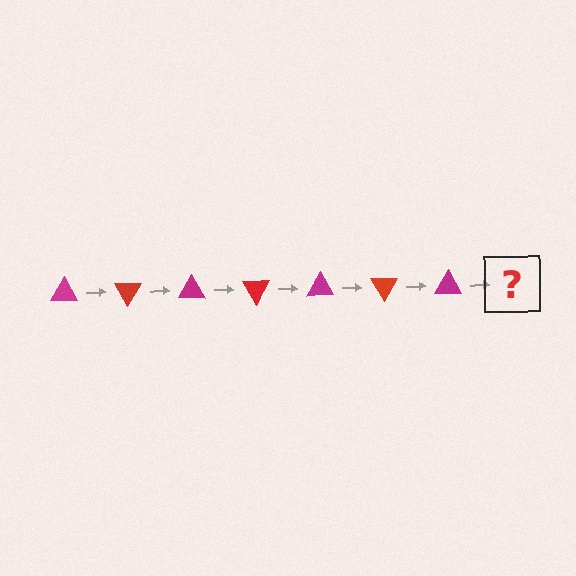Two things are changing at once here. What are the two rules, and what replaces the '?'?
The two rules are that it rotates 60 degrees each step and the color cycles through magenta and red. The '?' should be a red triangle, rotated 420 degrees from the start.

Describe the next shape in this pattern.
It should be a red triangle, rotated 420 degrees from the start.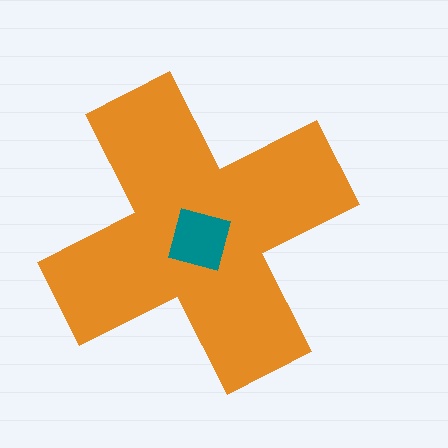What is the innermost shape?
The teal square.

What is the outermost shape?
The orange cross.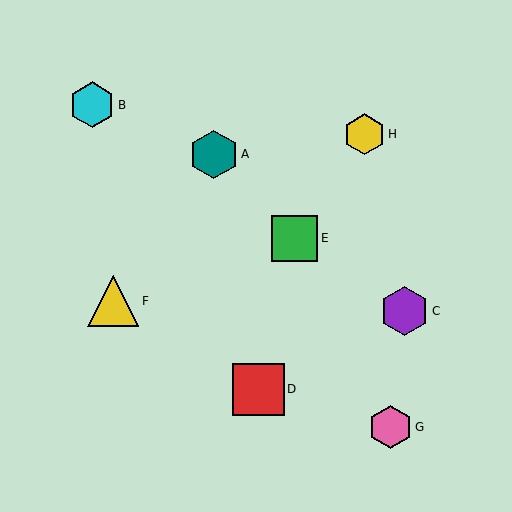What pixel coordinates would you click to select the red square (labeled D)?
Click at (258, 389) to select the red square D.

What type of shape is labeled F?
Shape F is a yellow triangle.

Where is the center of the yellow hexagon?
The center of the yellow hexagon is at (365, 134).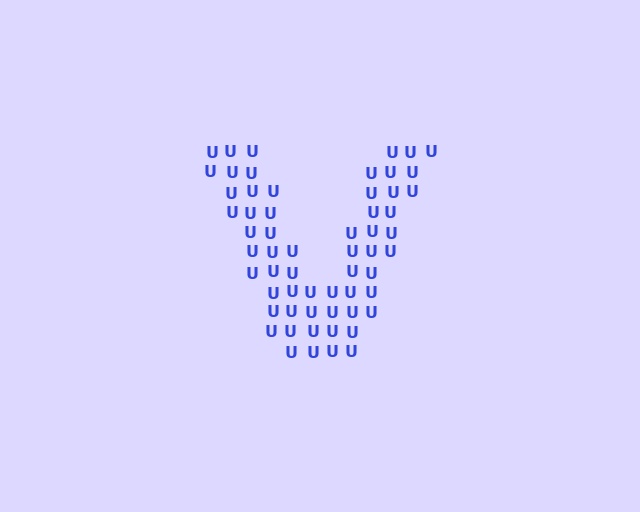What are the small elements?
The small elements are letter U's.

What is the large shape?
The large shape is the letter V.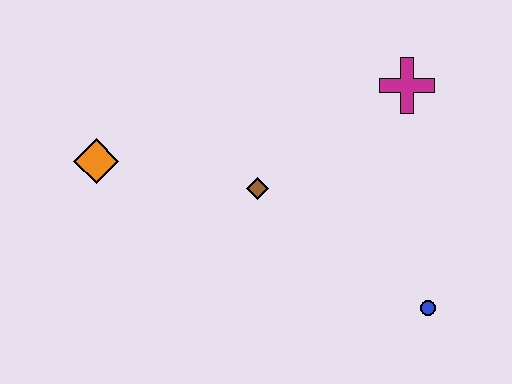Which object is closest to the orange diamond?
The brown diamond is closest to the orange diamond.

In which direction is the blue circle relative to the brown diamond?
The blue circle is to the right of the brown diamond.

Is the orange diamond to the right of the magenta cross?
No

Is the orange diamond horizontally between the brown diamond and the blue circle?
No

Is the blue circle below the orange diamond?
Yes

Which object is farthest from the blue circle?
The orange diamond is farthest from the blue circle.